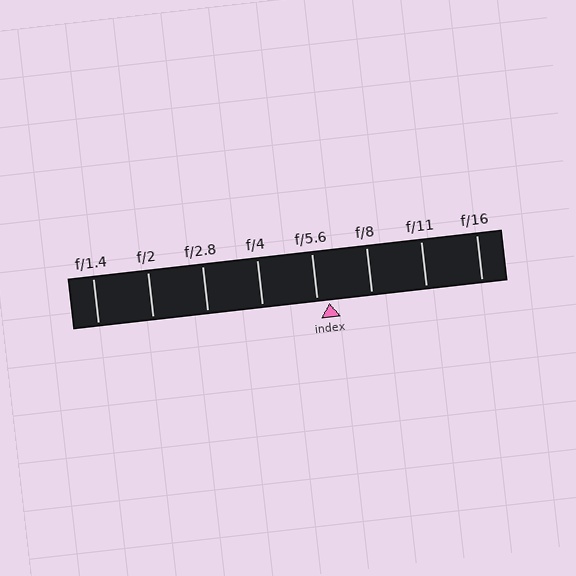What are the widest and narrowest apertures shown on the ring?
The widest aperture shown is f/1.4 and the narrowest is f/16.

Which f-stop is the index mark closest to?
The index mark is closest to f/5.6.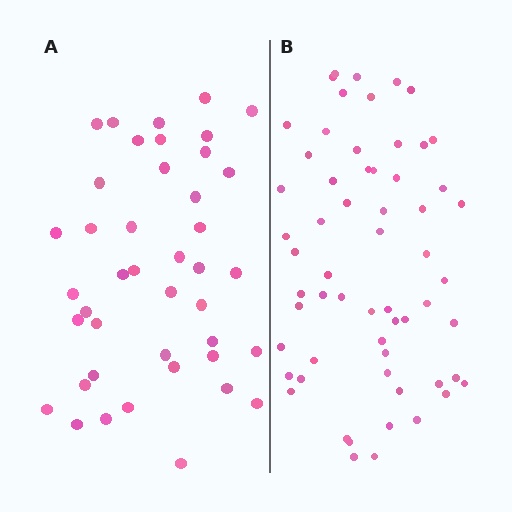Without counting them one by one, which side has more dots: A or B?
Region B (the right region) has more dots.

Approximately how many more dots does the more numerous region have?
Region B has approximately 20 more dots than region A.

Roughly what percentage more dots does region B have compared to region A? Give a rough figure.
About 45% more.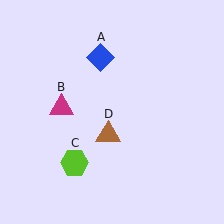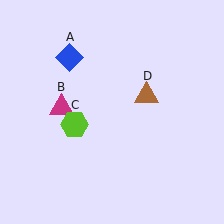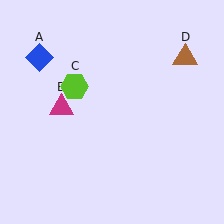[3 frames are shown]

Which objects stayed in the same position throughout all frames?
Magenta triangle (object B) remained stationary.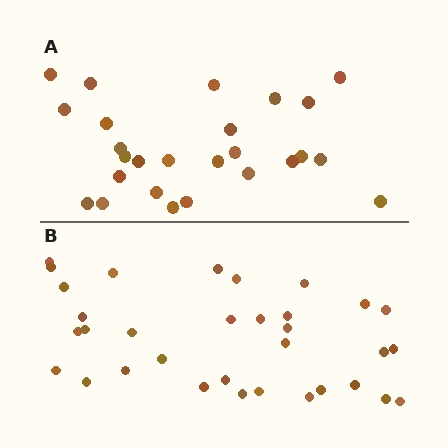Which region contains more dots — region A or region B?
Region B (the bottom region) has more dots.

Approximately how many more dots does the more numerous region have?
Region B has roughly 8 or so more dots than region A.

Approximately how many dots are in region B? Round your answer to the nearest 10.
About 30 dots. (The exact count is 33, which rounds to 30.)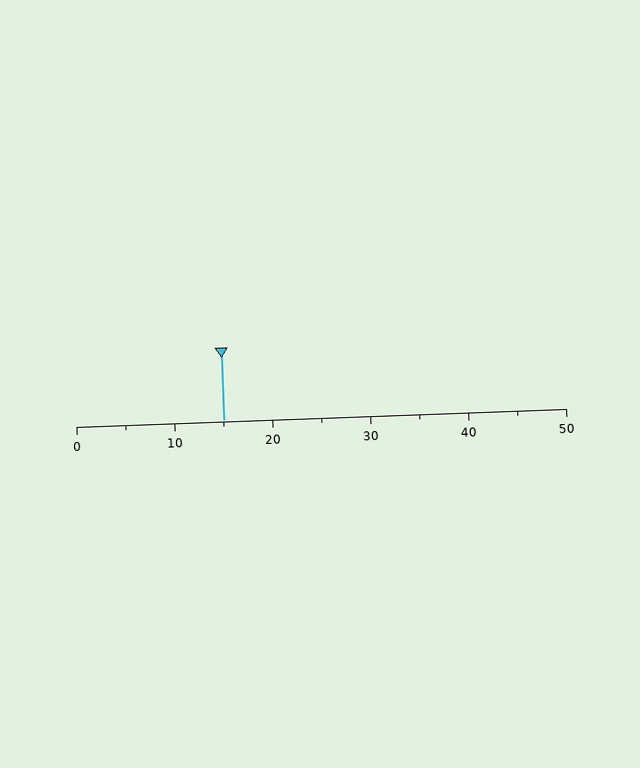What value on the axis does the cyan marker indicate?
The marker indicates approximately 15.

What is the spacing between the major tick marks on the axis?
The major ticks are spaced 10 apart.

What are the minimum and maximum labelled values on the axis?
The axis runs from 0 to 50.